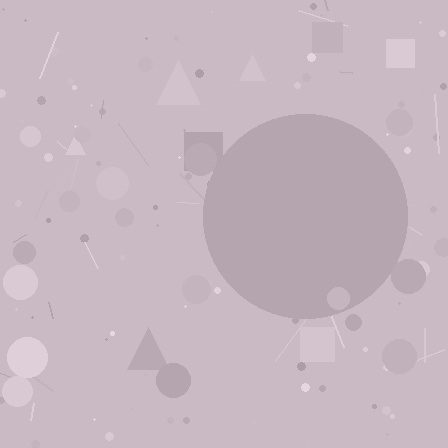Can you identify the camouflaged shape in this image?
The camouflaged shape is a circle.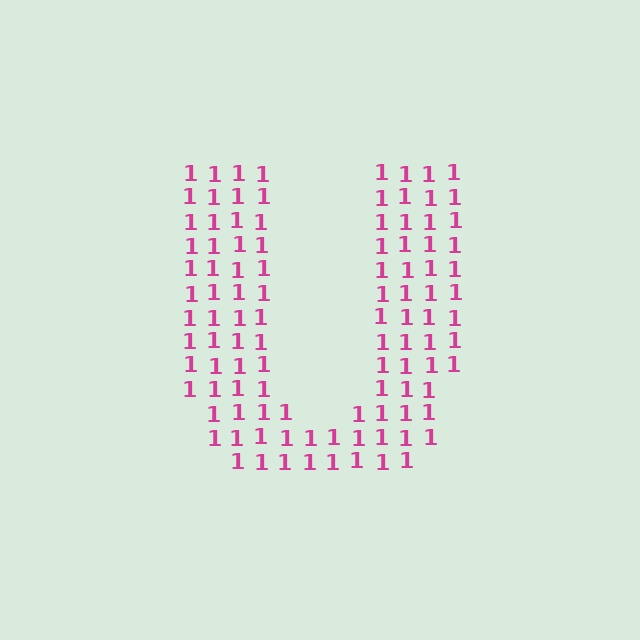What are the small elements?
The small elements are digit 1's.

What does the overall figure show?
The overall figure shows the letter U.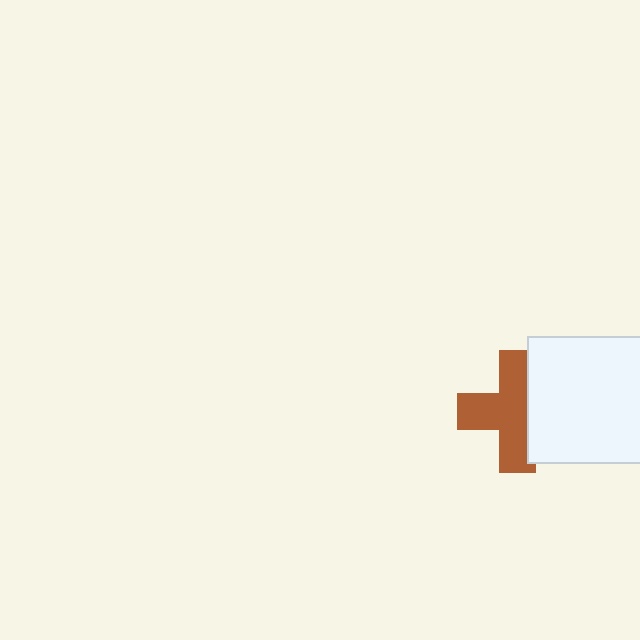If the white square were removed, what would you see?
You would see the complete brown cross.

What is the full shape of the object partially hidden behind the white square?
The partially hidden object is a brown cross.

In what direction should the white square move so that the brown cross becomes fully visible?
The white square should move right. That is the shortest direction to clear the overlap and leave the brown cross fully visible.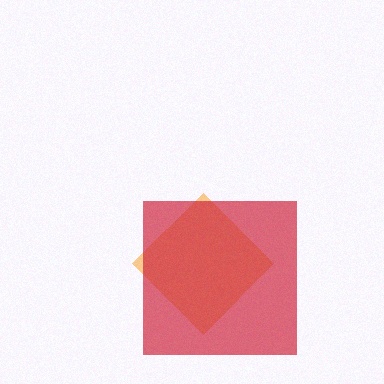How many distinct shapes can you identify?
There are 2 distinct shapes: an orange diamond, a red square.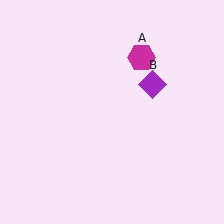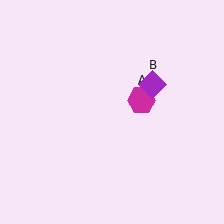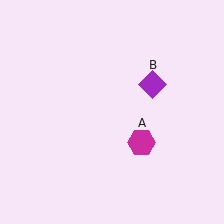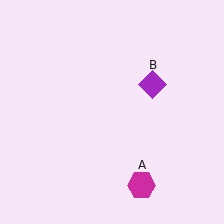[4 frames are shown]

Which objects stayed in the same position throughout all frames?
Purple diamond (object B) remained stationary.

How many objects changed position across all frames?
1 object changed position: magenta hexagon (object A).